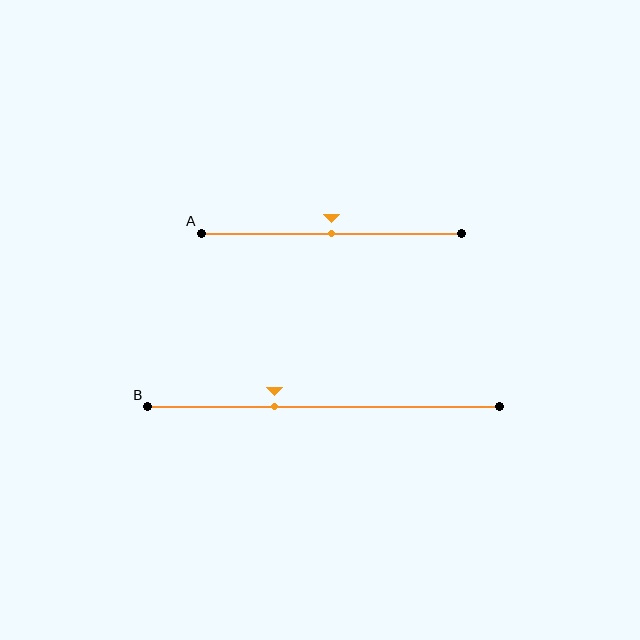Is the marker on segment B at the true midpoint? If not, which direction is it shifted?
No, the marker on segment B is shifted to the left by about 14% of the segment length.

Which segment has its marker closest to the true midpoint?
Segment A has its marker closest to the true midpoint.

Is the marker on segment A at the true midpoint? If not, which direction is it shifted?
Yes, the marker on segment A is at the true midpoint.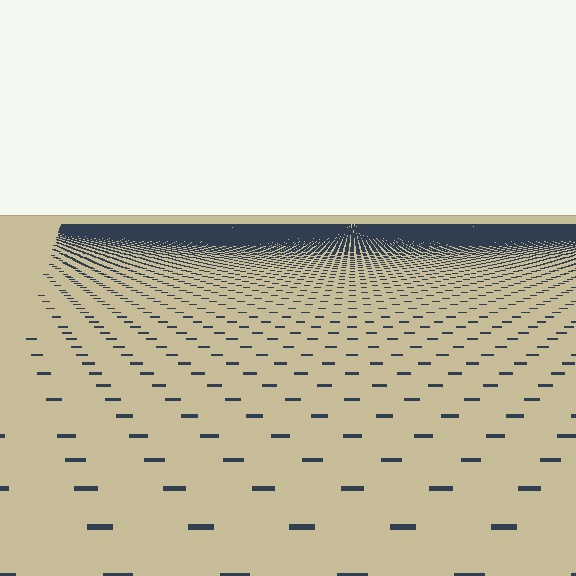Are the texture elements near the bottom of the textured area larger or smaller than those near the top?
Larger. Near the bottom, elements are closer to the viewer and appear at a bigger on-screen size.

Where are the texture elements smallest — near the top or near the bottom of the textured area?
Near the top.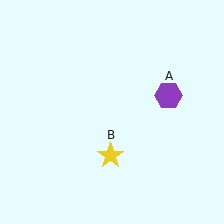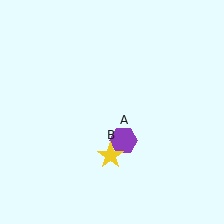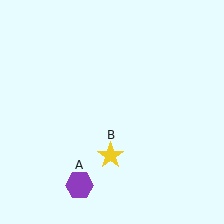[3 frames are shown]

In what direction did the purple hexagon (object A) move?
The purple hexagon (object A) moved down and to the left.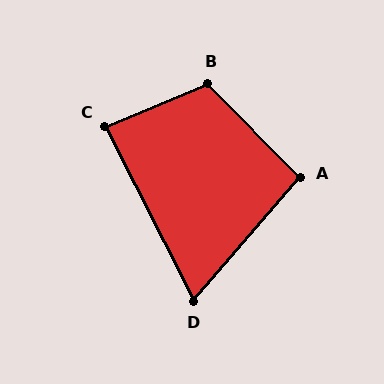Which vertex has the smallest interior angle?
D, at approximately 68 degrees.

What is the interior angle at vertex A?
Approximately 94 degrees (approximately right).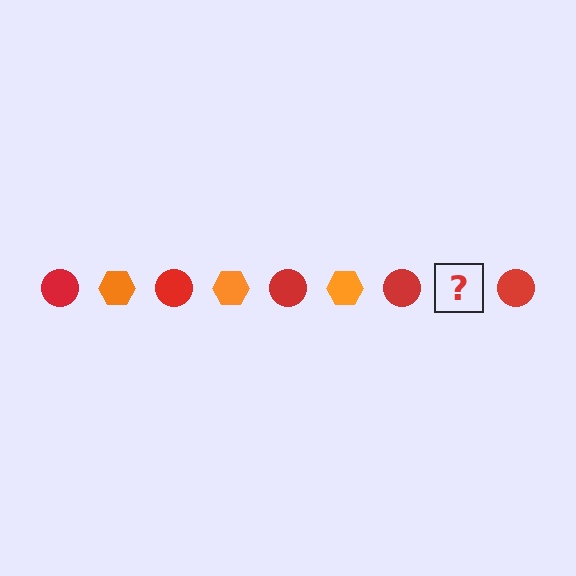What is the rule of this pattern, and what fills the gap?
The rule is that the pattern alternates between red circle and orange hexagon. The gap should be filled with an orange hexagon.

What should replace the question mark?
The question mark should be replaced with an orange hexagon.